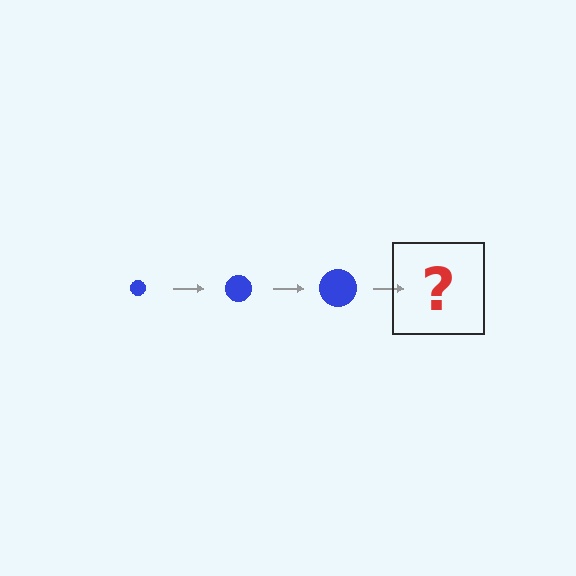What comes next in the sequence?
The next element should be a blue circle, larger than the previous one.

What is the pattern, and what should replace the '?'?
The pattern is that the circle gets progressively larger each step. The '?' should be a blue circle, larger than the previous one.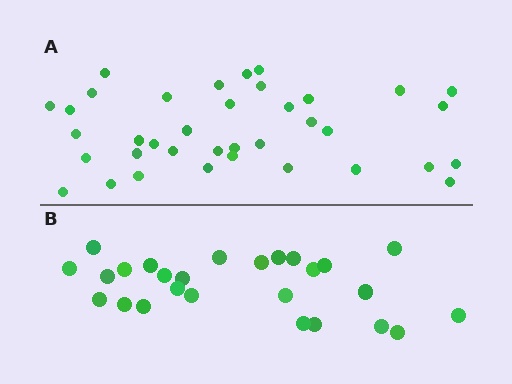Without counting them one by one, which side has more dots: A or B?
Region A (the top region) has more dots.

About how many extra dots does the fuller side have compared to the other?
Region A has roughly 12 or so more dots than region B.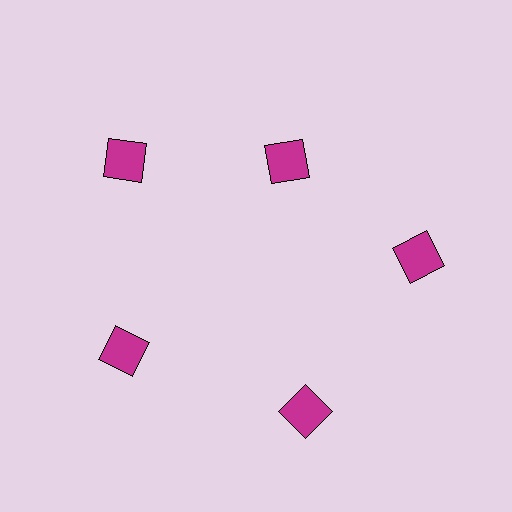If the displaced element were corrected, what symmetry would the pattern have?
It would have 5-fold rotational symmetry — the pattern would map onto itself every 72 degrees.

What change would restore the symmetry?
The symmetry would be restored by moving it outward, back onto the ring so that all 5 squares sit at equal angles and equal distance from the center.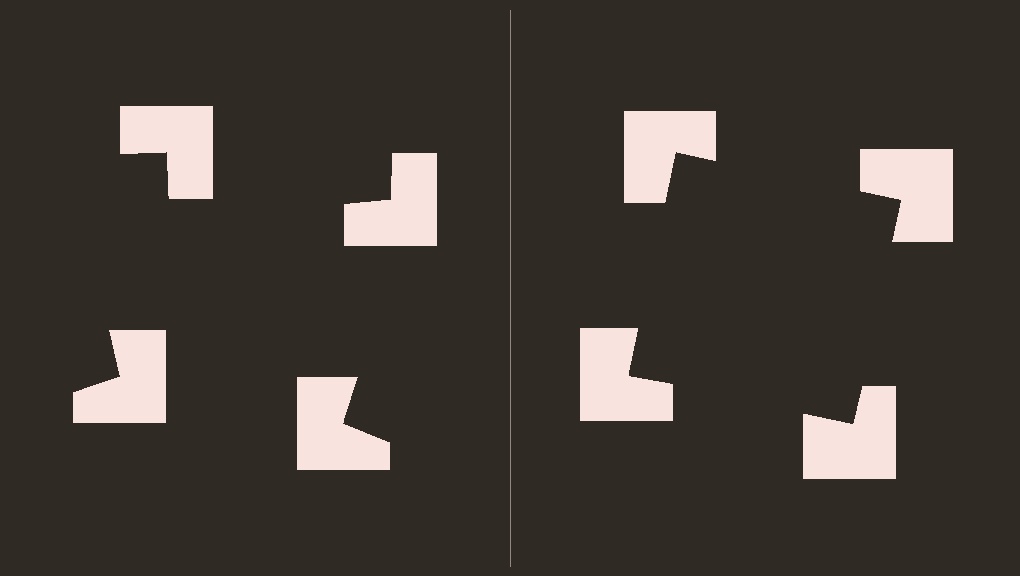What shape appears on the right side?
An illusory square.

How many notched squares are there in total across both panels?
8 — 4 on each side.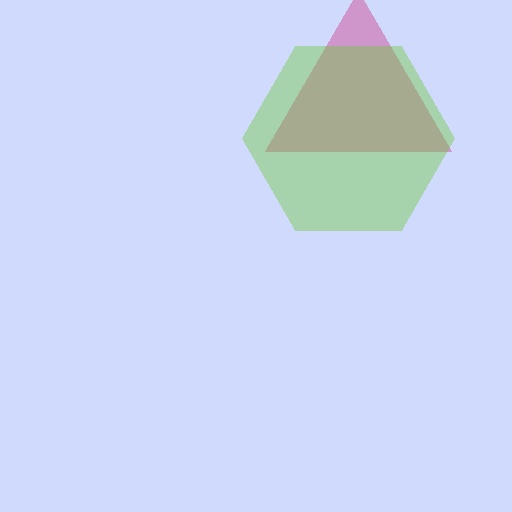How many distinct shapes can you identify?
There are 2 distinct shapes: a magenta triangle, a lime hexagon.